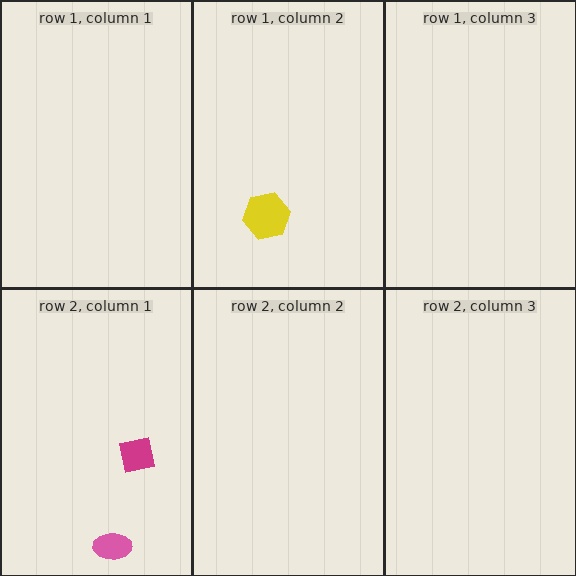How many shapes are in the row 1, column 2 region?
1.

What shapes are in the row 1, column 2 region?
The yellow hexagon.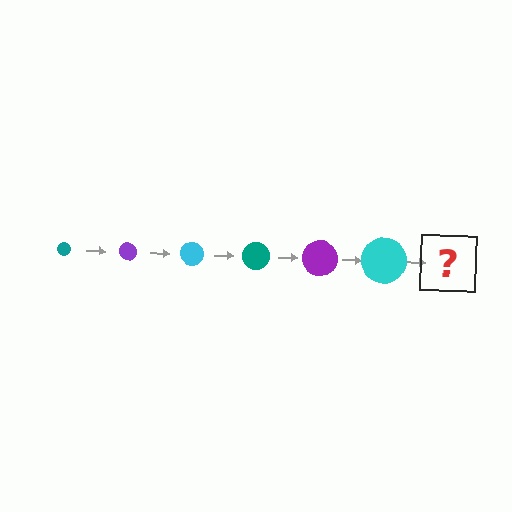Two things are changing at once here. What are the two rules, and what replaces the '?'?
The two rules are that the circle grows larger each step and the color cycles through teal, purple, and cyan. The '?' should be a teal circle, larger than the previous one.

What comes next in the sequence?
The next element should be a teal circle, larger than the previous one.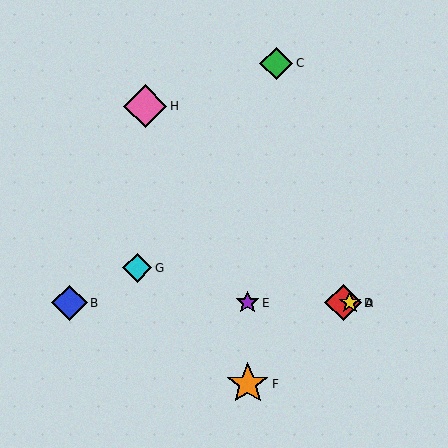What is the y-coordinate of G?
Object G is at y≈268.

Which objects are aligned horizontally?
Objects A, B, D, E are aligned horizontally.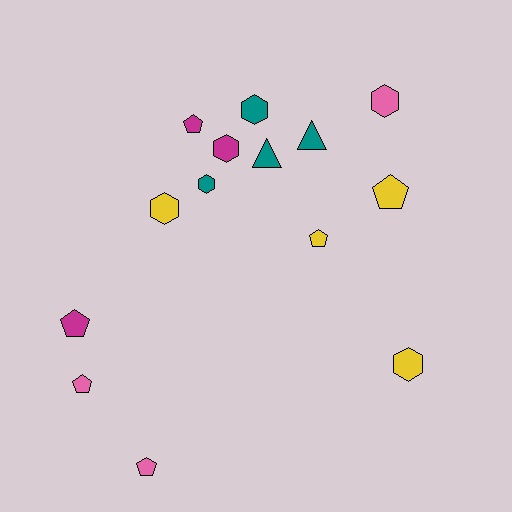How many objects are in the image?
There are 14 objects.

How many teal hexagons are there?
There are 2 teal hexagons.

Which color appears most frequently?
Yellow, with 4 objects.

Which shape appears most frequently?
Hexagon, with 6 objects.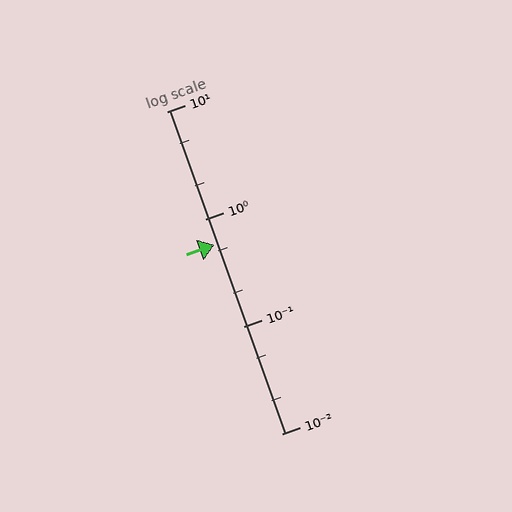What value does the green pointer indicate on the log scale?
The pointer indicates approximately 0.57.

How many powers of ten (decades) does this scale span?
The scale spans 3 decades, from 0.01 to 10.